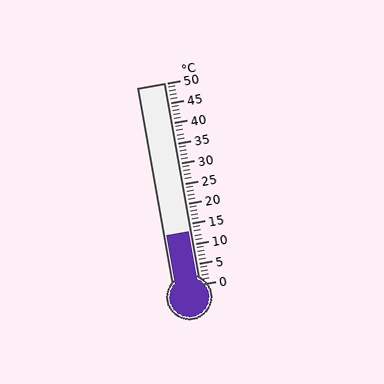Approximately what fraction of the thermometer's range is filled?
The thermometer is filled to approximately 25% of its range.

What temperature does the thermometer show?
The thermometer shows approximately 13°C.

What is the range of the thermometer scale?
The thermometer scale ranges from 0°C to 50°C.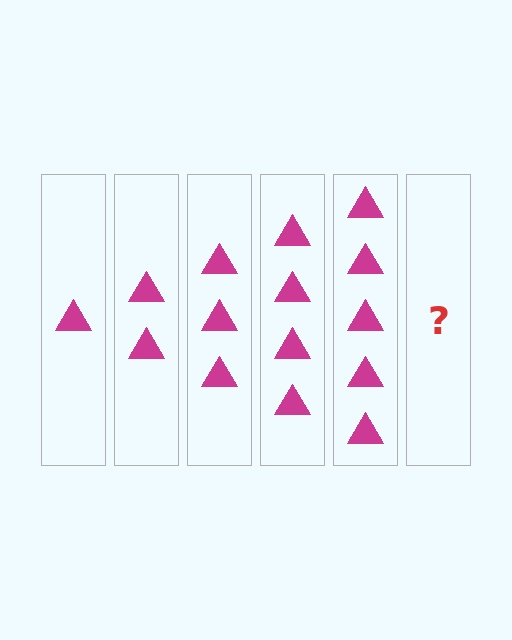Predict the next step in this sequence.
The next step is 6 triangles.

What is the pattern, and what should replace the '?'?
The pattern is that each step adds one more triangle. The '?' should be 6 triangles.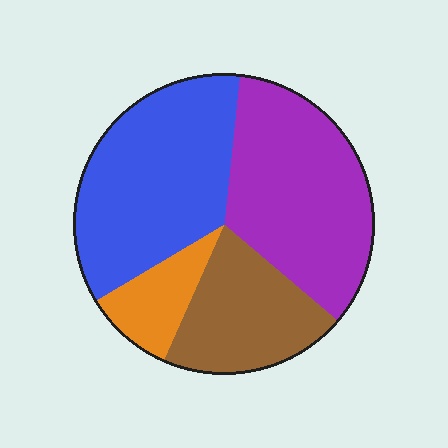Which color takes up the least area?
Orange, at roughly 10%.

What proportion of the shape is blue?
Blue takes up about three eighths (3/8) of the shape.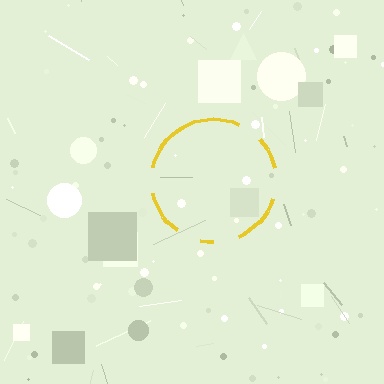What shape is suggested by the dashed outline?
The dashed outline suggests a circle.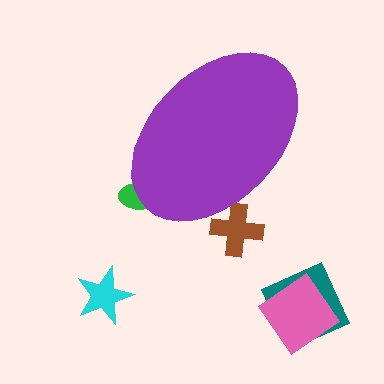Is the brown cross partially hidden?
Yes, the brown cross is partially hidden behind the purple ellipse.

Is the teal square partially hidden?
No, the teal square is fully visible.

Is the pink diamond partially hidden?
No, the pink diamond is fully visible.